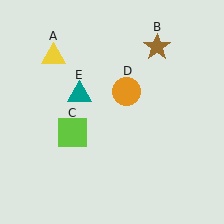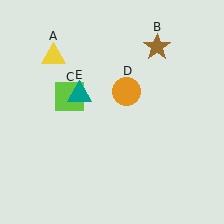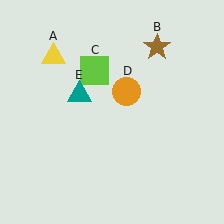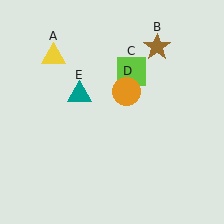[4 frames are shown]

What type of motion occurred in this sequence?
The lime square (object C) rotated clockwise around the center of the scene.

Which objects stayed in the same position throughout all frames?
Yellow triangle (object A) and brown star (object B) and orange circle (object D) and teal triangle (object E) remained stationary.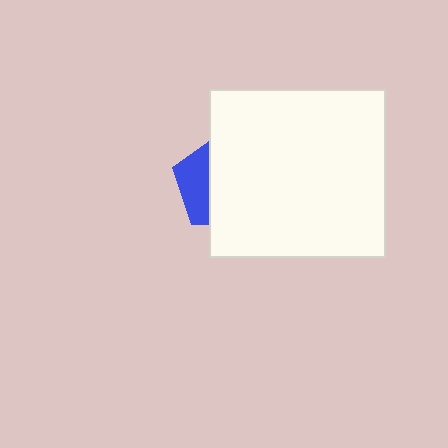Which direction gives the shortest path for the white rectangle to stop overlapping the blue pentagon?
Moving right gives the shortest separation.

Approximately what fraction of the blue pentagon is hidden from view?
Roughly 66% of the blue pentagon is hidden behind the white rectangle.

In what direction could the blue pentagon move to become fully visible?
The blue pentagon could move left. That would shift it out from behind the white rectangle entirely.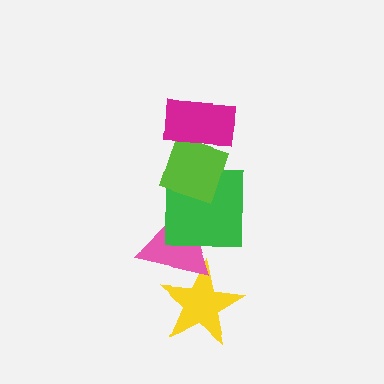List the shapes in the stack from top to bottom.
From top to bottom: the magenta rectangle, the lime diamond, the green square, the pink triangle, the yellow star.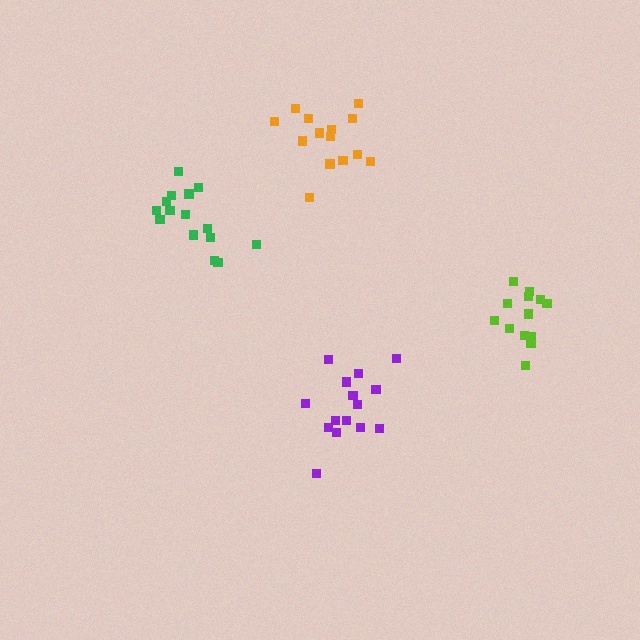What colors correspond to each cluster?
The clusters are colored: lime, purple, green, orange.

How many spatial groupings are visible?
There are 4 spatial groupings.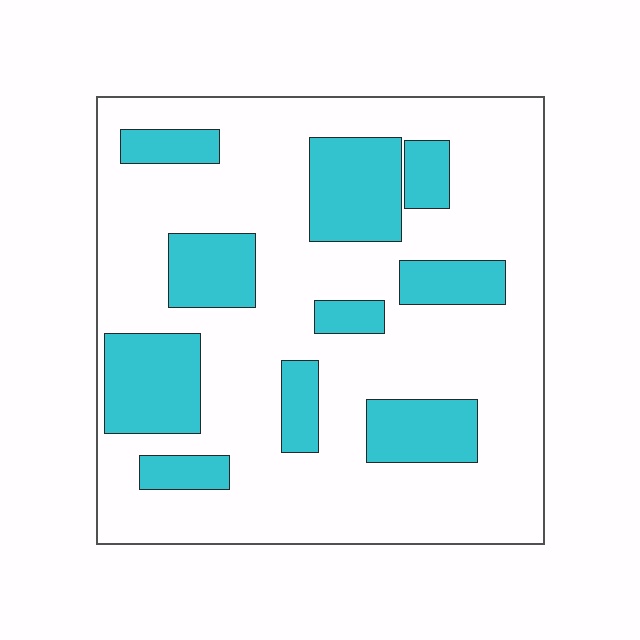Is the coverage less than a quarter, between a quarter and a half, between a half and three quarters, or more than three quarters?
Between a quarter and a half.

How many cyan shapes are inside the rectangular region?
10.